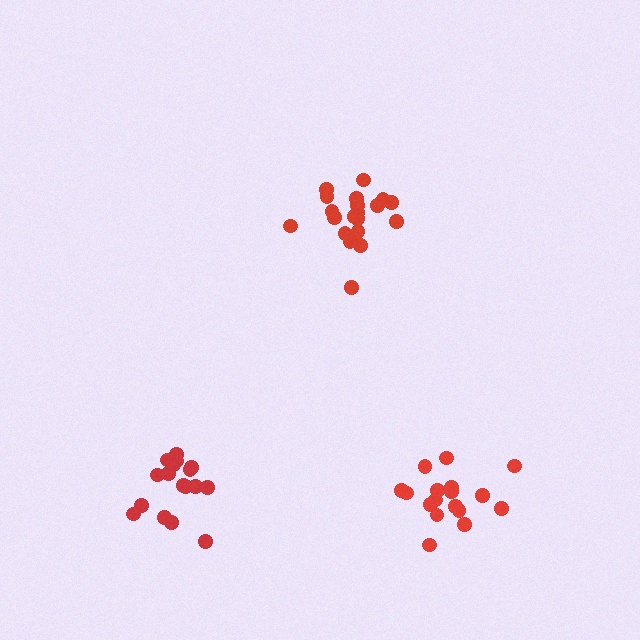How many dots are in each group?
Group 1: 17 dots, Group 2: 20 dots, Group 3: 17 dots (54 total).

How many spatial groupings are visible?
There are 3 spatial groupings.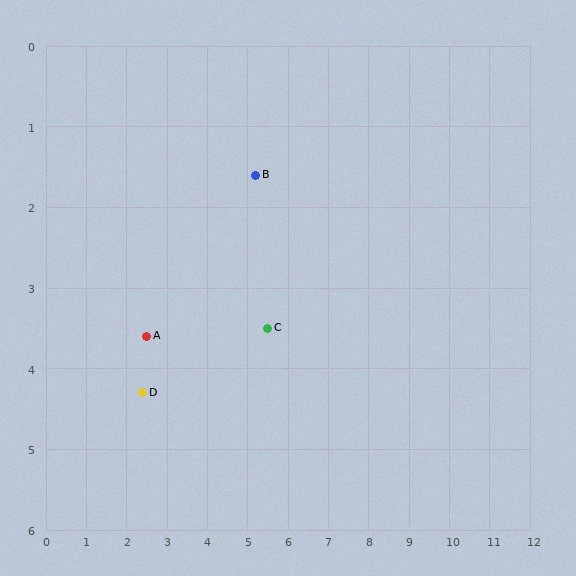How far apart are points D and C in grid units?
Points D and C are about 3.2 grid units apart.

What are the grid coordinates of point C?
Point C is at approximately (5.5, 3.5).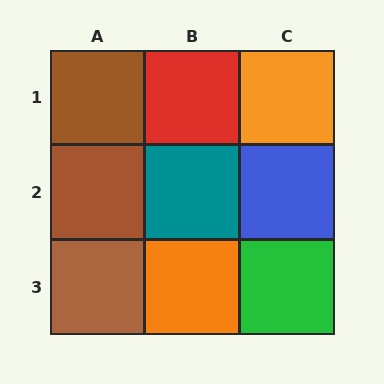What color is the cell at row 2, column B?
Teal.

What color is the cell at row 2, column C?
Blue.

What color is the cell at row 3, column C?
Green.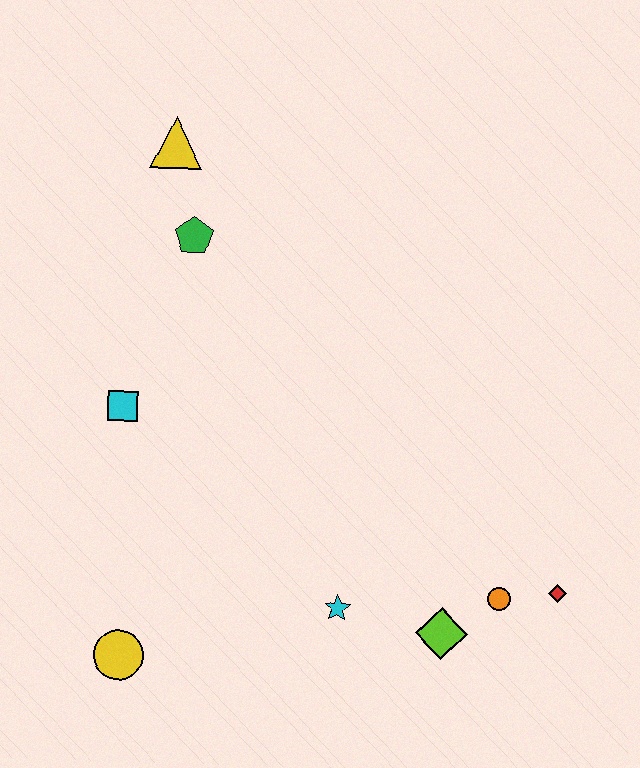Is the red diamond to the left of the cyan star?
No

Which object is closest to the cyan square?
The green pentagon is closest to the cyan square.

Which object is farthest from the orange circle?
The yellow triangle is farthest from the orange circle.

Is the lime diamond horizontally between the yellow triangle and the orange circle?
Yes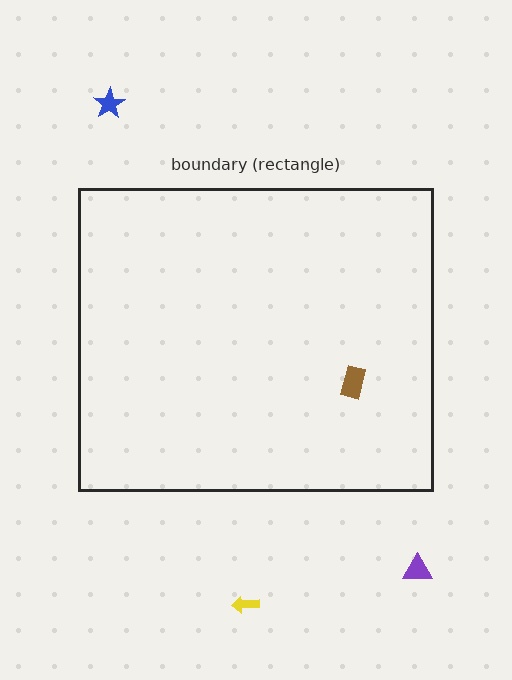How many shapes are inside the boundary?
1 inside, 3 outside.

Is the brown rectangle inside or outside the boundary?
Inside.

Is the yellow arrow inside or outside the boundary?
Outside.